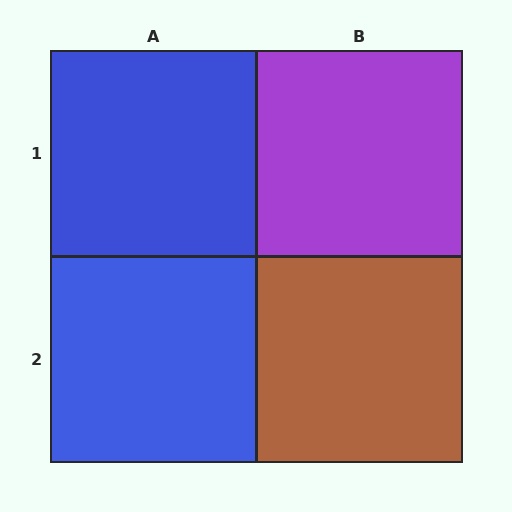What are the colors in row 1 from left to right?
Blue, purple.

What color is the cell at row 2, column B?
Brown.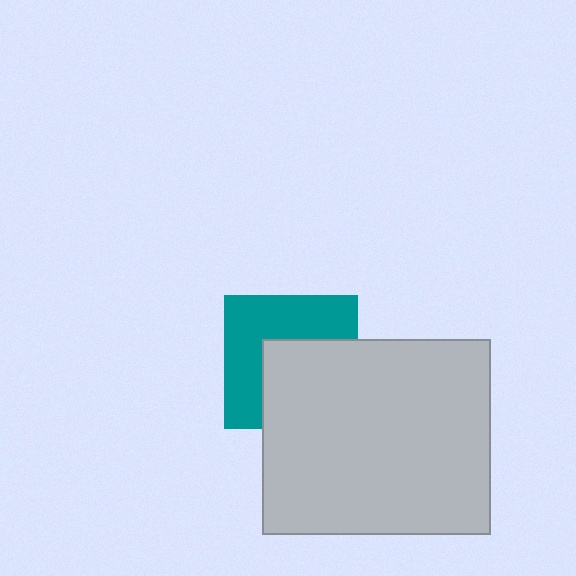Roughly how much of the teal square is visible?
About half of it is visible (roughly 52%).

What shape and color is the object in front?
The object in front is a light gray rectangle.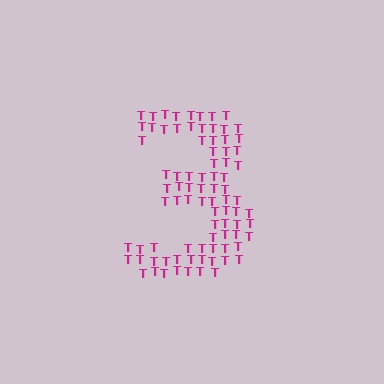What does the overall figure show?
The overall figure shows the digit 3.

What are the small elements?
The small elements are letter T's.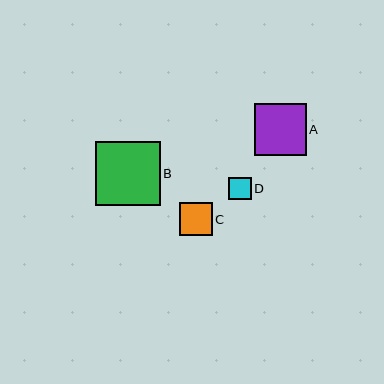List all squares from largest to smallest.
From largest to smallest: B, A, C, D.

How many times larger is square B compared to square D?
Square B is approximately 2.9 times the size of square D.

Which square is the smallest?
Square D is the smallest with a size of approximately 23 pixels.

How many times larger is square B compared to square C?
Square B is approximately 2.0 times the size of square C.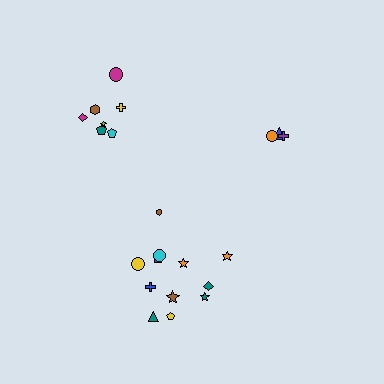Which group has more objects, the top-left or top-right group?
The top-left group.